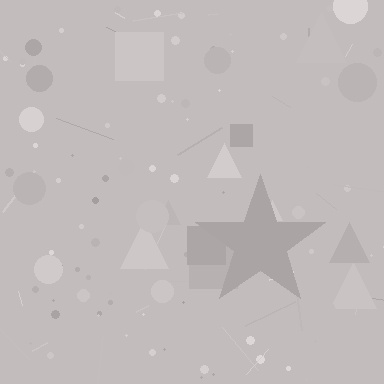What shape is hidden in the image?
A star is hidden in the image.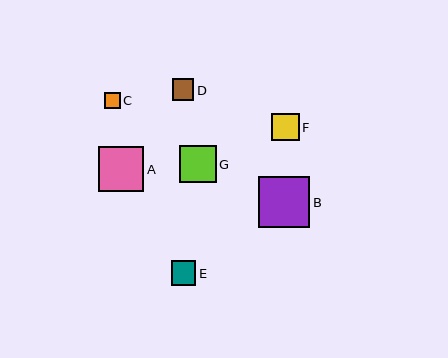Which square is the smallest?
Square C is the smallest with a size of approximately 16 pixels.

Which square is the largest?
Square B is the largest with a size of approximately 51 pixels.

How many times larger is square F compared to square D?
Square F is approximately 1.3 times the size of square D.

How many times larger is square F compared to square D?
Square F is approximately 1.3 times the size of square D.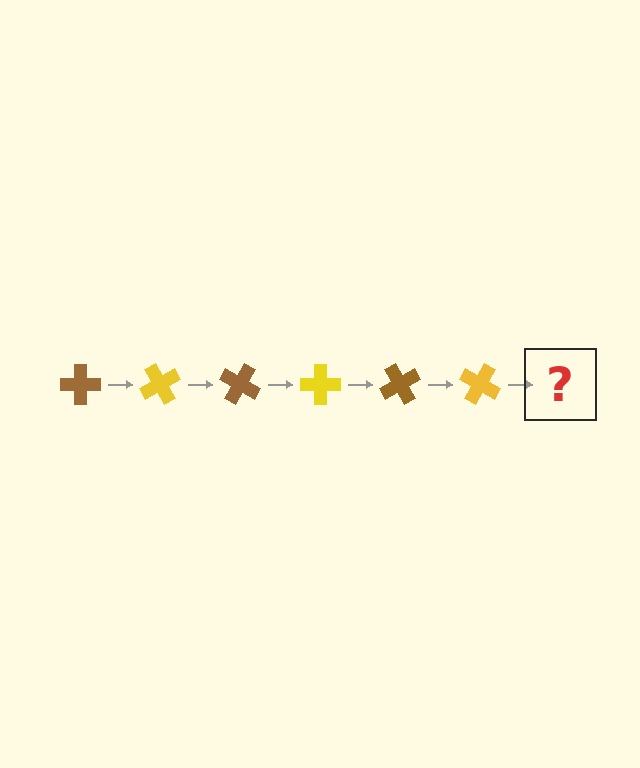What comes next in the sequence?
The next element should be a brown cross, rotated 360 degrees from the start.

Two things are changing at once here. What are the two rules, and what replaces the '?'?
The two rules are that it rotates 60 degrees each step and the color cycles through brown and yellow. The '?' should be a brown cross, rotated 360 degrees from the start.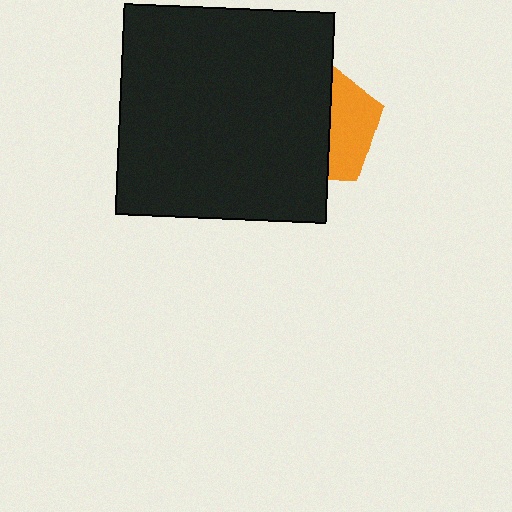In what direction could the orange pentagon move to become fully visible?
The orange pentagon could move right. That would shift it out from behind the black square entirely.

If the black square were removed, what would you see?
You would see the complete orange pentagon.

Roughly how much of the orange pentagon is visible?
A small part of it is visible (roughly 37%).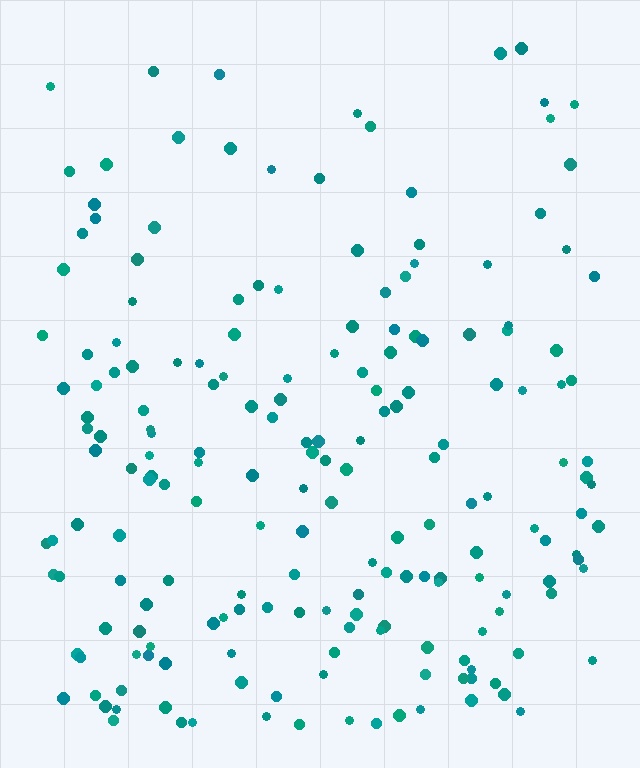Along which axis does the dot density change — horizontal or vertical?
Vertical.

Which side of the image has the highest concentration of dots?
The bottom.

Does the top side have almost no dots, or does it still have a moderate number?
Still a moderate number, just noticeably fewer than the bottom.